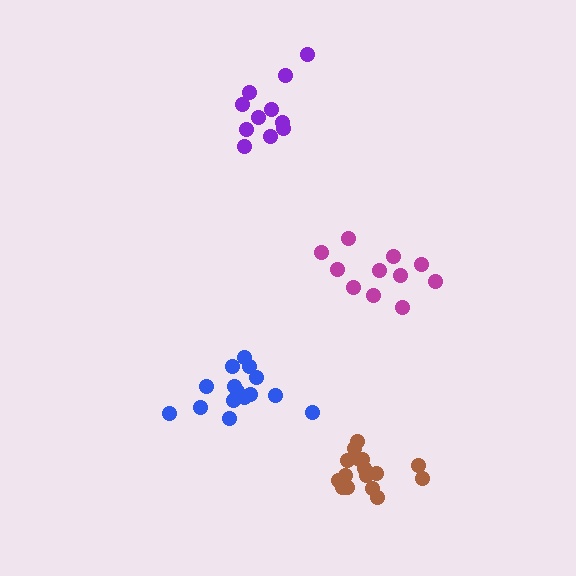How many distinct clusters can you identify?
There are 4 distinct clusters.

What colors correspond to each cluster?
The clusters are colored: magenta, purple, blue, brown.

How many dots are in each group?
Group 1: 11 dots, Group 2: 11 dots, Group 3: 15 dots, Group 4: 16 dots (53 total).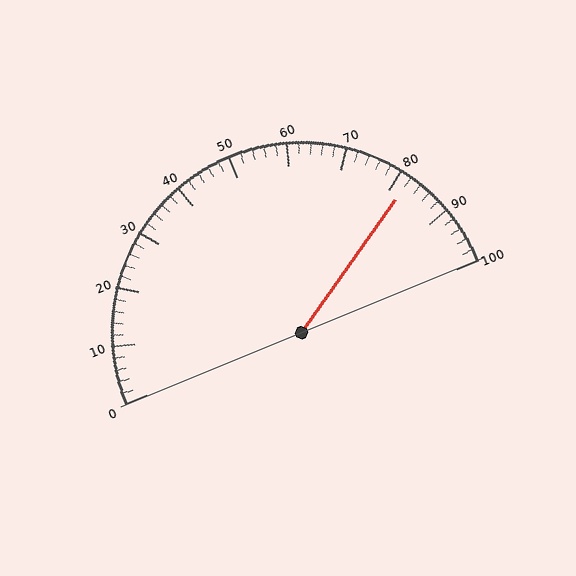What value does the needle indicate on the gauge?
The needle indicates approximately 82.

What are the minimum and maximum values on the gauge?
The gauge ranges from 0 to 100.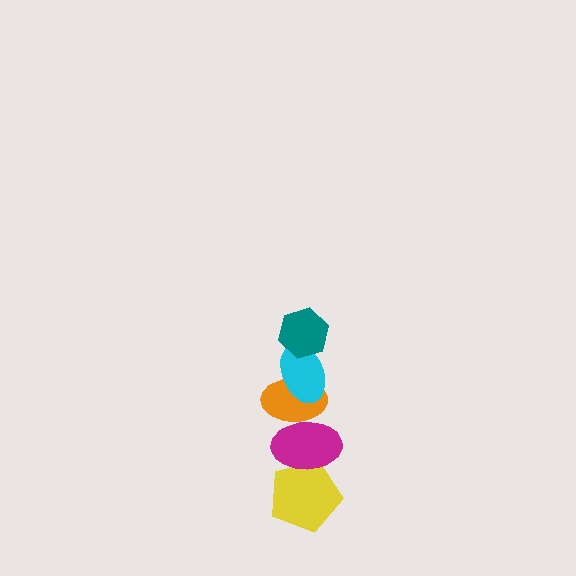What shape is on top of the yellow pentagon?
The magenta ellipse is on top of the yellow pentagon.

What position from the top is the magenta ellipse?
The magenta ellipse is 4th from the top.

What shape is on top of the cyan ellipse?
The teal hexagon is on top of the cyan ellipse.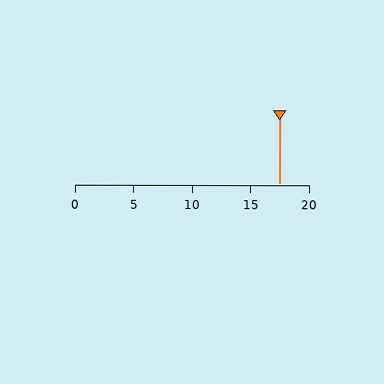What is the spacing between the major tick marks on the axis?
The major ticks are spaced 5 apart.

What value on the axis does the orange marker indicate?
The marker indicates approximately 17.5.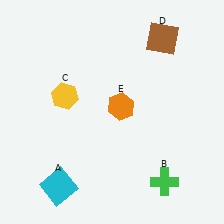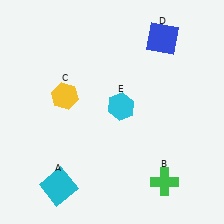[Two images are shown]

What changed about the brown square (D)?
In Image 1, D is brown. In Image 2, it changed to blue.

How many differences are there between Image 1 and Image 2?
There are 2 differences between the two images.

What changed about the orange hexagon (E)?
In Image 1, E is orange. In Image 2, it changed to cyan.